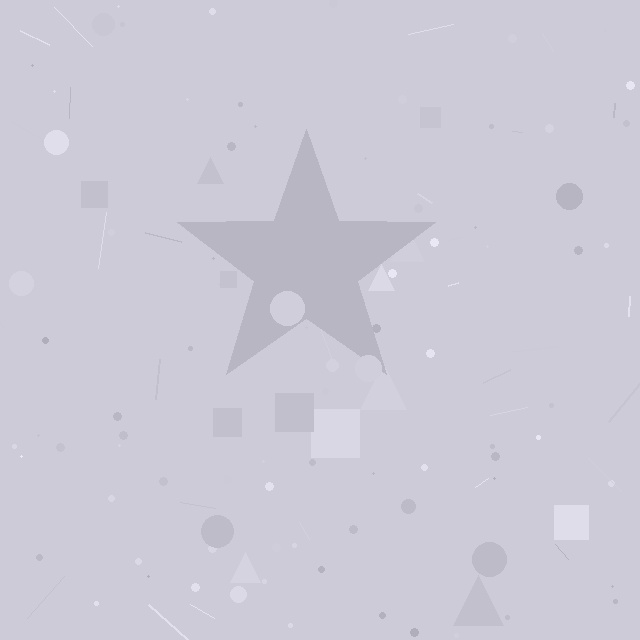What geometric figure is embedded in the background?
A star is embedded in the background.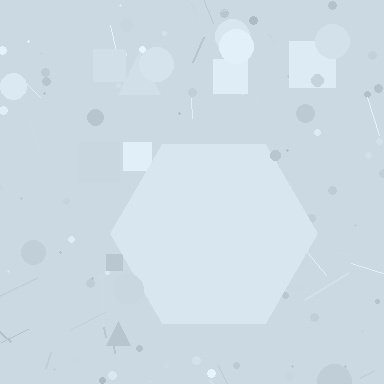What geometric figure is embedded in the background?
A hexagon is embedded in the background.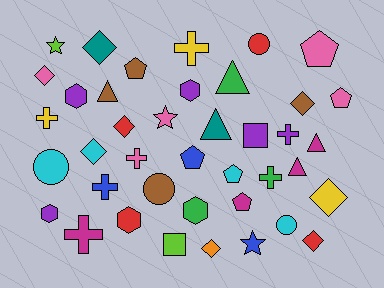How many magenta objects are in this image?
There are 4 magenta objects.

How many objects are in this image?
There are 40 objects.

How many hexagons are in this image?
There are 5 hexagons.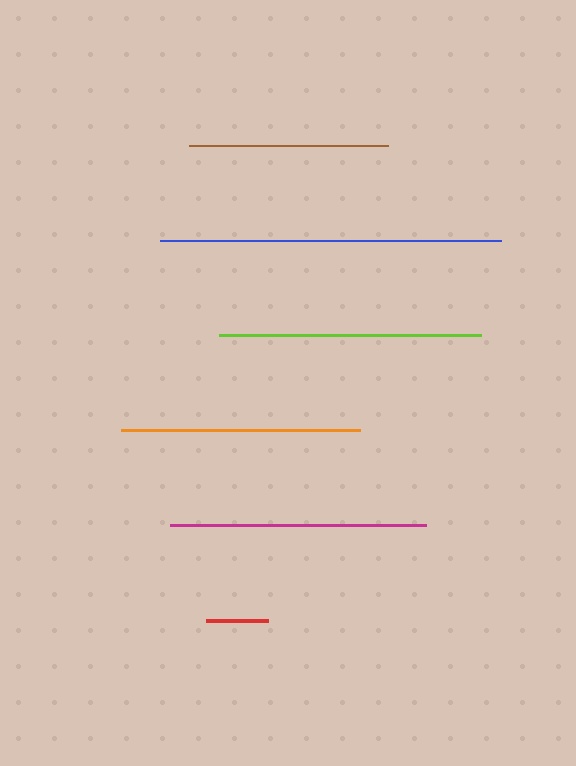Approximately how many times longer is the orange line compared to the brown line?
The orange line is approximately 1.2 times the length of the brown line.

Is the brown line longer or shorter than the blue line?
The blue line is longer than the brown line.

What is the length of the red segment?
The red segment is approximately 62 pixels long.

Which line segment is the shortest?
The red line is the shortest at approximately 62 pixels.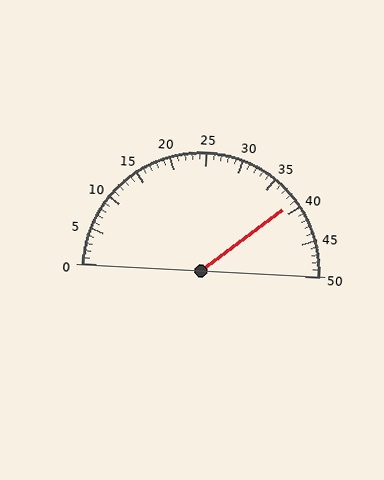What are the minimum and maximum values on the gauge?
The gauge ranges from 0 to 50.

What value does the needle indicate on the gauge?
The needle indicates approximately 39.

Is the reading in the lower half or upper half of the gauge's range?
The reading is in the upper half of the range (0 to 50).